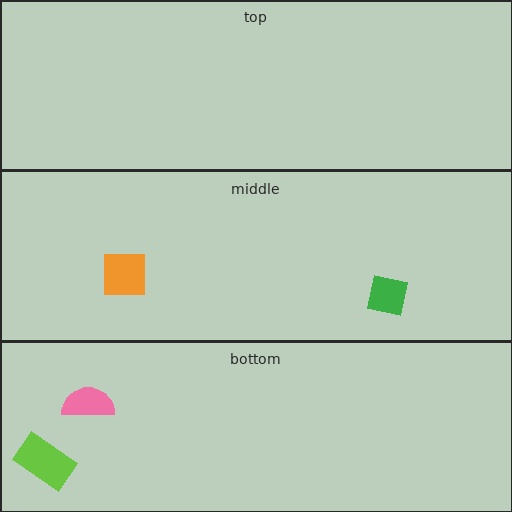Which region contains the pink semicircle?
The bottom region.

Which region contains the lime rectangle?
The bottom region.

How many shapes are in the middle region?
2.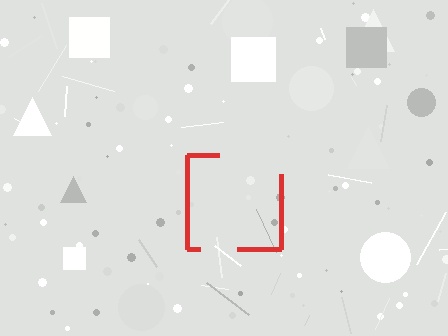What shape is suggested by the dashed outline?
The dashed outline suggests a square.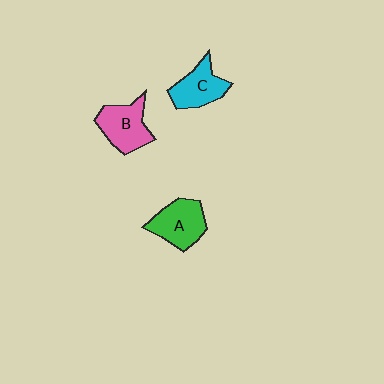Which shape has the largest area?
Shape B (pink).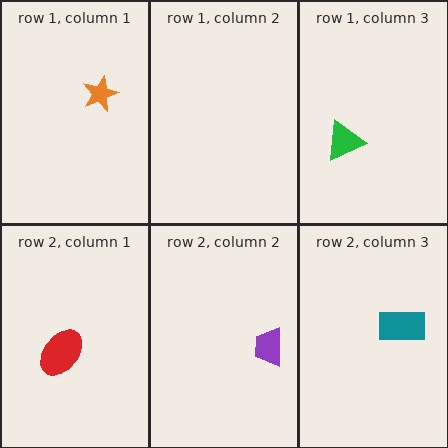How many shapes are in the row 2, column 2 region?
1.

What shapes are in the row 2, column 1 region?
The red ellipse.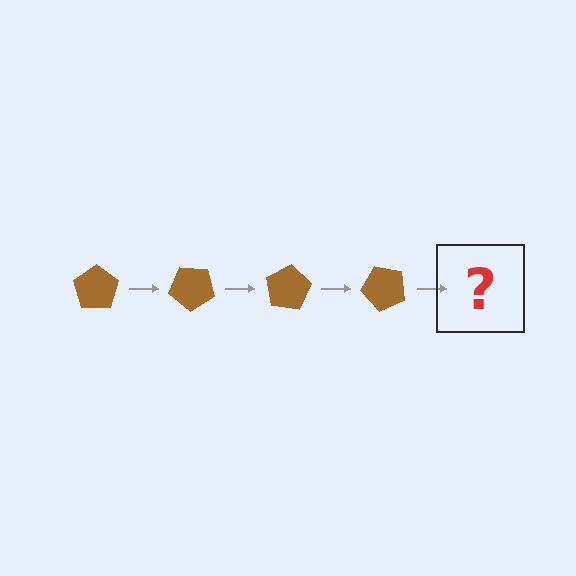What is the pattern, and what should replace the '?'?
The pattern is that the pentagon rotates 40 degrees each step. The '?' should be a brown pentagon rotated 160 degrees.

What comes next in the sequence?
The next element should be a brown pentagon rotated 160 degrees.